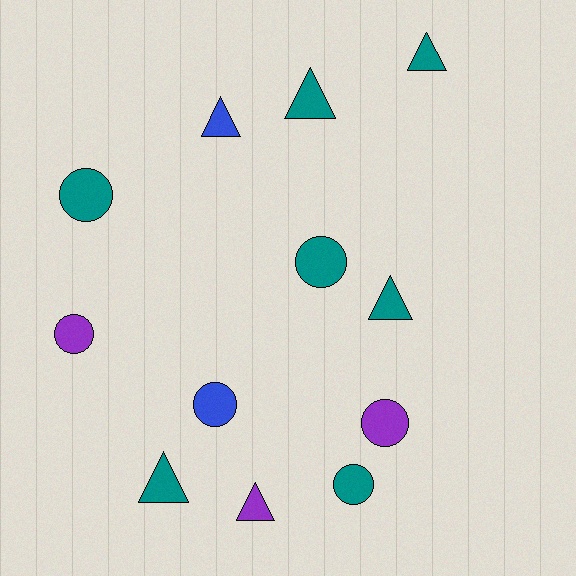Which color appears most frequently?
Teal, with 7 objects.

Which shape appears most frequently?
Circle, with 6 objects.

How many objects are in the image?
There are 12 objects.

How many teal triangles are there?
There are 4 teal triangles.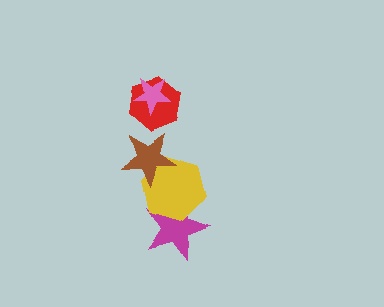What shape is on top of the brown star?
The red hexagon is on top of the brown star.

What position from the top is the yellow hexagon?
The yellow hexagon is 4th from the top.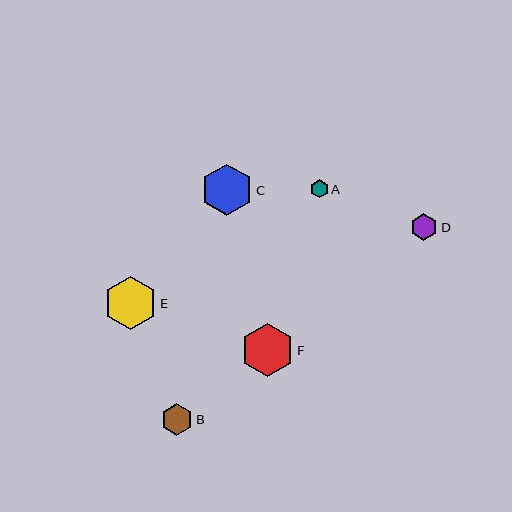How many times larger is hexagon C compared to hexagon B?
Hexagon C is approximately 1.6 times the size of hexagon B.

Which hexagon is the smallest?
Hexagon A is the smallest with a size of approximately 18 pixels.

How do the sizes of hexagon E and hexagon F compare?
Hexagon E and hexagon F are approximately the same size.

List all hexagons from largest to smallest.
From largest to smallest: E, F, C, B, D, A.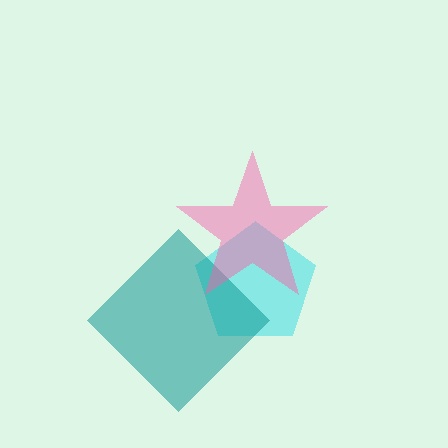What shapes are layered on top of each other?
The layered shapes are: a cyan pentagon, a teal diamond, a pink star.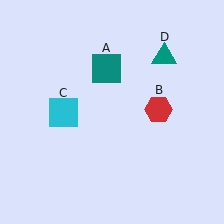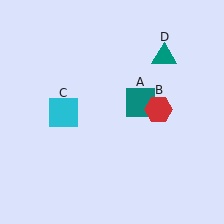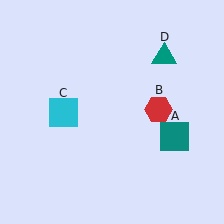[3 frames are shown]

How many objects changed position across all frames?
1 object changed position: teal square (object A).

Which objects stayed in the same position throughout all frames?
Red hexagon (object B) and cyan square (object C) and teal triangle (object D) remained stationary.